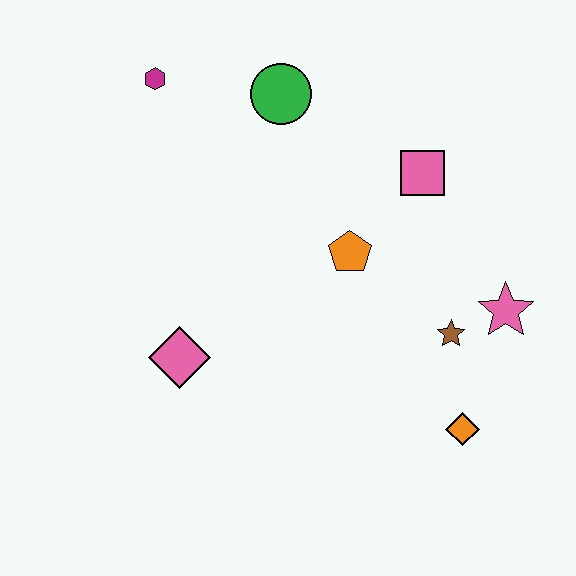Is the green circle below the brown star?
No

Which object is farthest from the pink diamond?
The pink star is farthest from the pink diamond.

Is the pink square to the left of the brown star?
Yes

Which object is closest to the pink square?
The orange pentagon is closest to the pink square.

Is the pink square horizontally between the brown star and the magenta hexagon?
Yes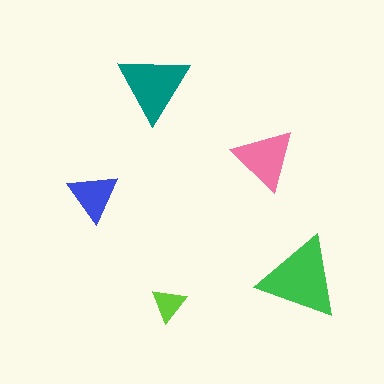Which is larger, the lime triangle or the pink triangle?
The pink one.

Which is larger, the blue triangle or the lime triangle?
The blue one.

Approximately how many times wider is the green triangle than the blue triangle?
About 1.5 times wider.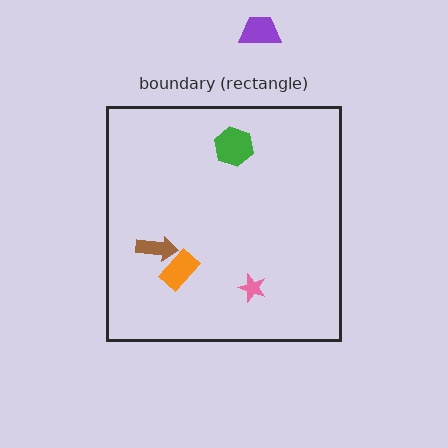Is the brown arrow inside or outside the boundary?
Inside.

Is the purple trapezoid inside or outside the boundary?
Outside.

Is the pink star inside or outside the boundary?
Inside.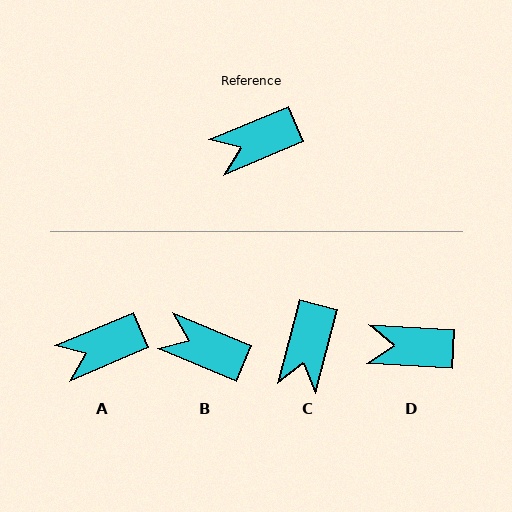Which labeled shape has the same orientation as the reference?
A.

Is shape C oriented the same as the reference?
No, it is off by about 52 degrees.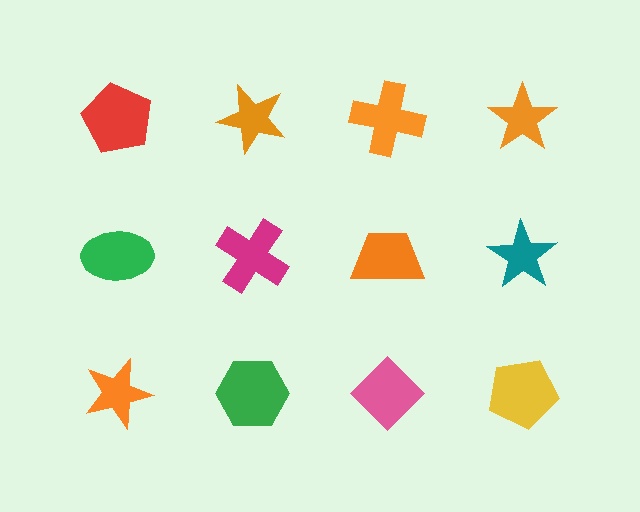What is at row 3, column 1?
An orange star.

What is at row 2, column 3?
An orange trapezoid.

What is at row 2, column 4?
A teal star.